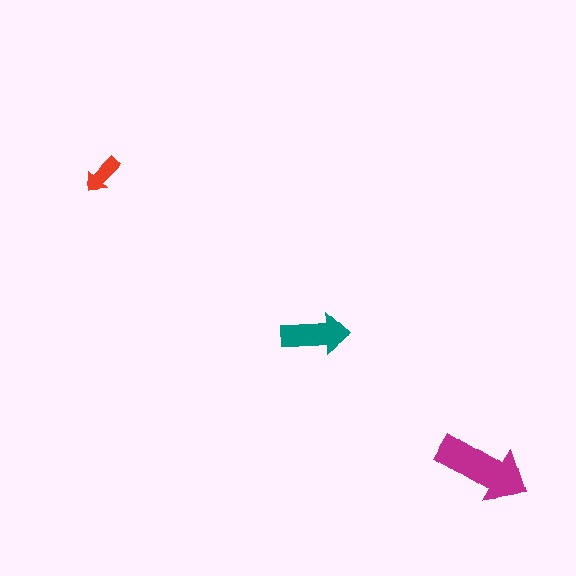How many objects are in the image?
There are 3 objects in the image.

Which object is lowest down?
The magenta arrow is bottommost.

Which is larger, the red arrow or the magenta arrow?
The magenta one.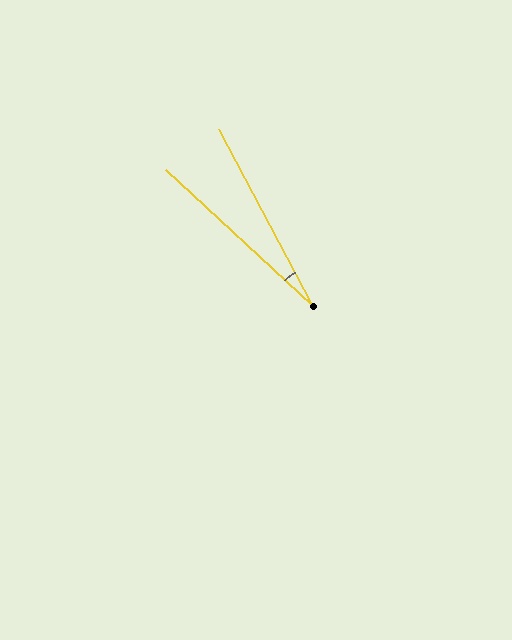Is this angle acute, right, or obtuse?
It is acute.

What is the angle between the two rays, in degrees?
Approximately 20 degrees.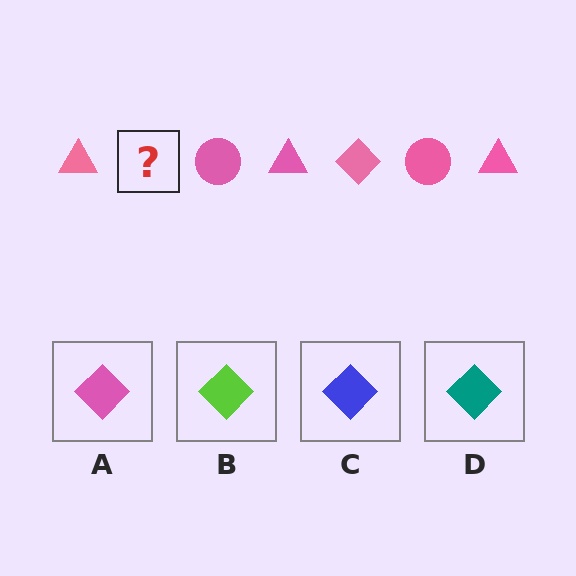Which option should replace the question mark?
Option A.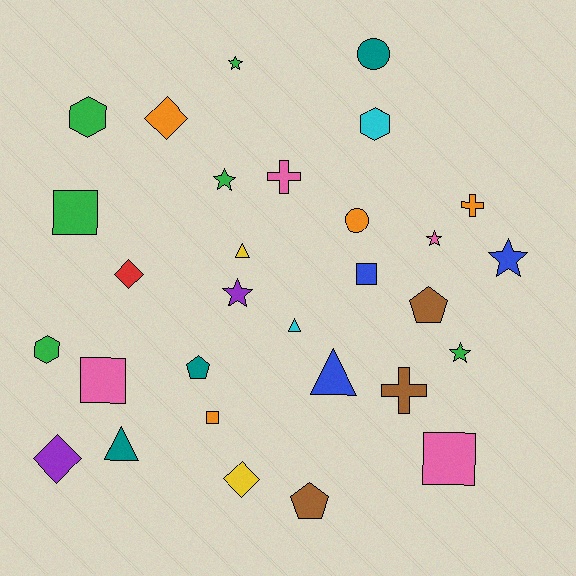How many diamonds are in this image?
There are 4 diamonds.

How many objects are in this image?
There are 30 objects.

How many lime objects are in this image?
There are no lime objects.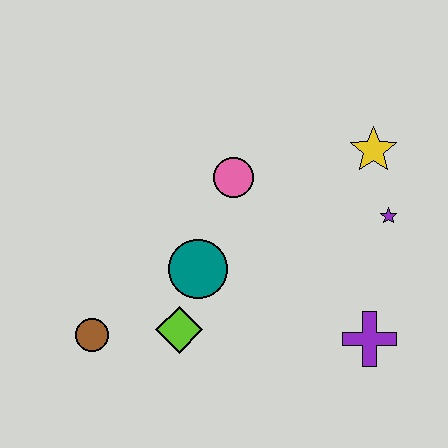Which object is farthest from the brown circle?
The yellow star is farthest from the brown circle.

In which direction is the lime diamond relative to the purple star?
The lime diamond is to the left of the purple star.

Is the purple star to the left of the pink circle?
No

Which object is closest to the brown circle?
The lime diamond is closest to the brown circle.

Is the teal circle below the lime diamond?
No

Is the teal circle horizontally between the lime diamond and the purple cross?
Yes